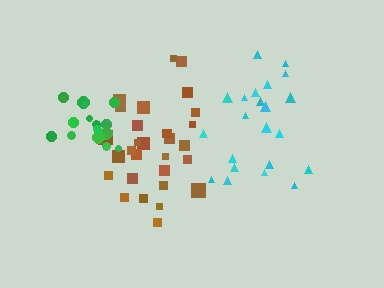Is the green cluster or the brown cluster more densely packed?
Green.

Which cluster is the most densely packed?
Green.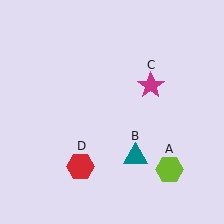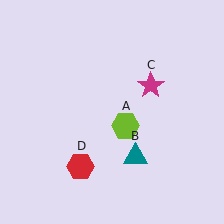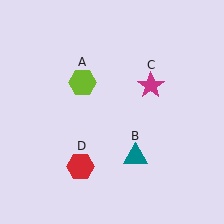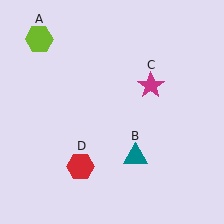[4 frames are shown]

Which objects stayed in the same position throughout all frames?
Teal triangle (object B) and magenta star (object C) and red hexagon (object D) remained stationary.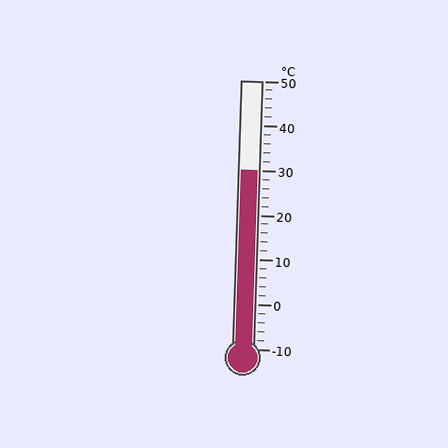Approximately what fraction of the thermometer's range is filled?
The thermometer is filled to approximately 65% of its range.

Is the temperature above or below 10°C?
The temperature is above 10°C.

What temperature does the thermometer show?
The thermometer shows approximately 30°C.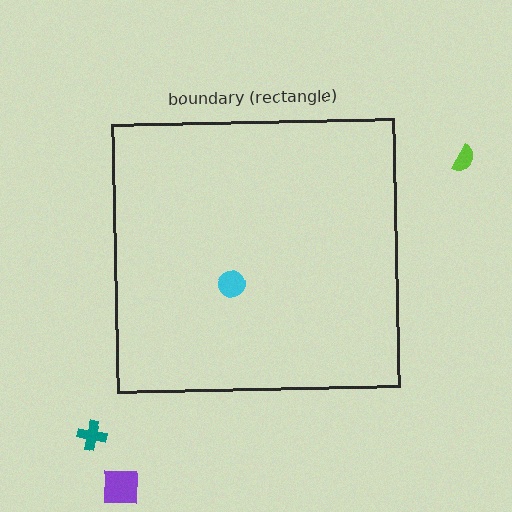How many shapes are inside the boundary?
1 inside, 3 outside.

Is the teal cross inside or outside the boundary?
Outside.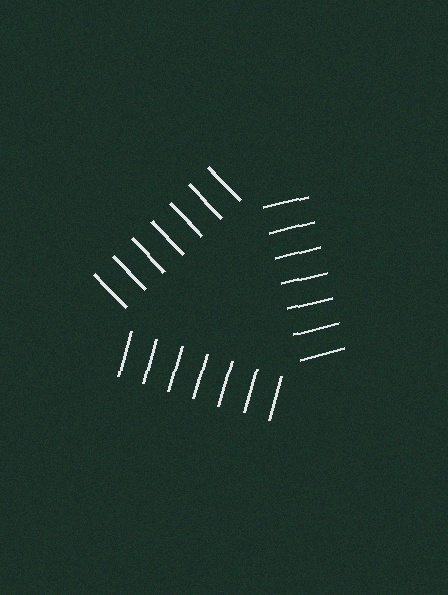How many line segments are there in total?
21 — 7 along each of the 3 edges.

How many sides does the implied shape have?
3 sides — the line-ends trace a triangle.